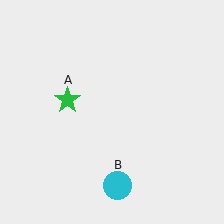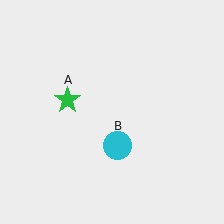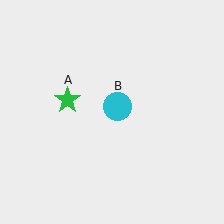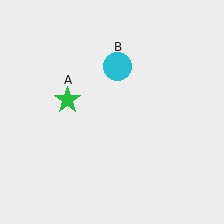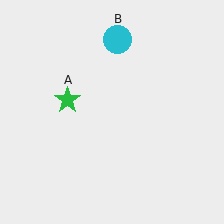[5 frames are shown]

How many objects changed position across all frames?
1 object changed position: cyan circle (object B).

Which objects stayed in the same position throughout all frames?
Green star (object A) remained stationary.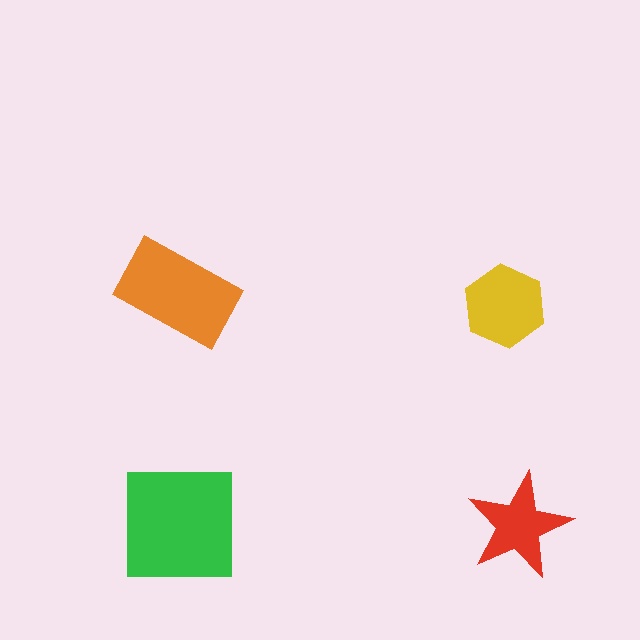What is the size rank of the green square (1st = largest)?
1st.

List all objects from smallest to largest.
The red star, the yellow hexagon, the orange rectangle, the green square.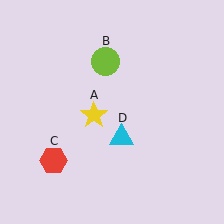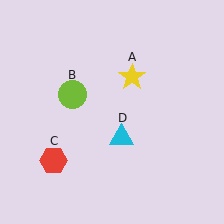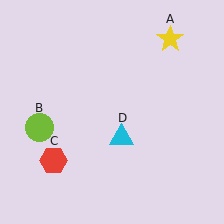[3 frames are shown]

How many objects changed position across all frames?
2 objects changed position: yellow star (object A), lime circle (object B).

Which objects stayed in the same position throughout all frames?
Red hexagon (object C) and cyan triangle (object D) remained stationary.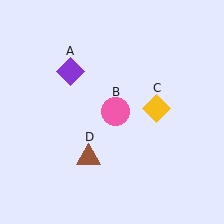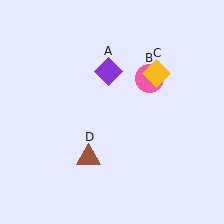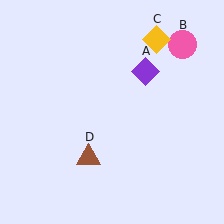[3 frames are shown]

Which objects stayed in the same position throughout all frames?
Brown triangle (object D) remained stationary.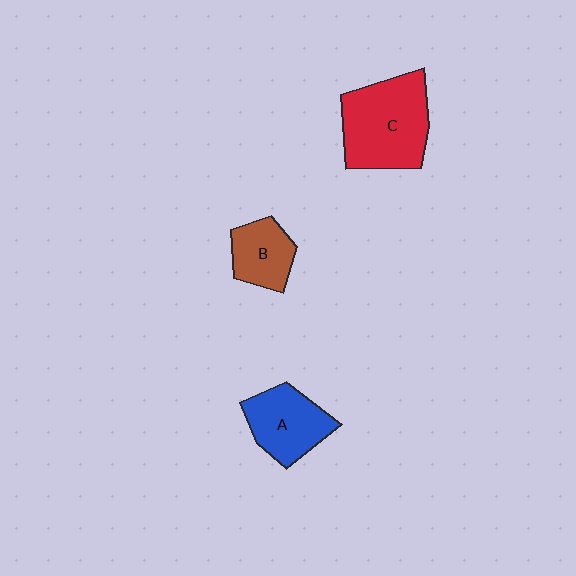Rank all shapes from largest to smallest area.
From largest to smallest: C (red), A (blue), B (brown).